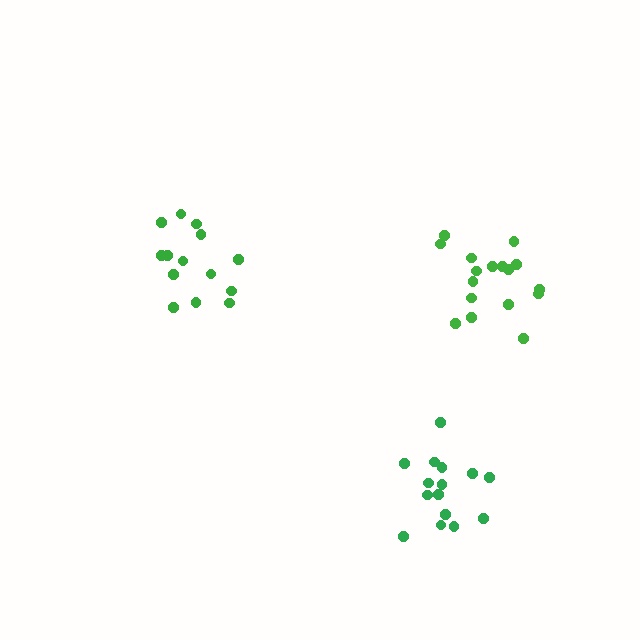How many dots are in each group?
Group 1: 14 dots, Group 2: 17 dots, Group 3: 15 dots (46 total).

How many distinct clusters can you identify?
There are 3 distinct clusters.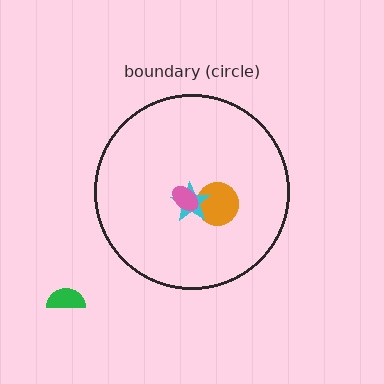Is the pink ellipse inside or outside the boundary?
Inside.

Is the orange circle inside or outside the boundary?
Inside.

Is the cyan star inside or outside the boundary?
Inside.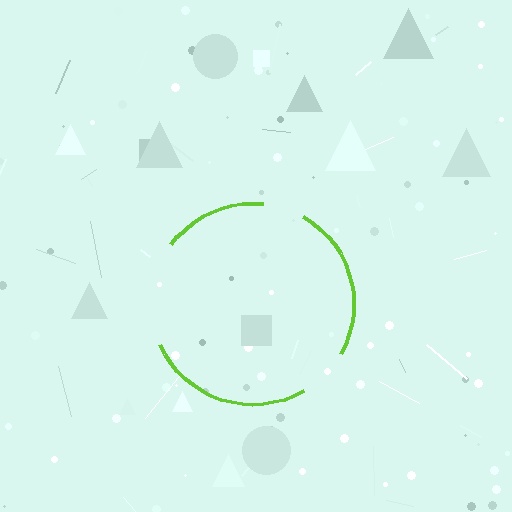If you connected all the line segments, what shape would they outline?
They would outline a circle.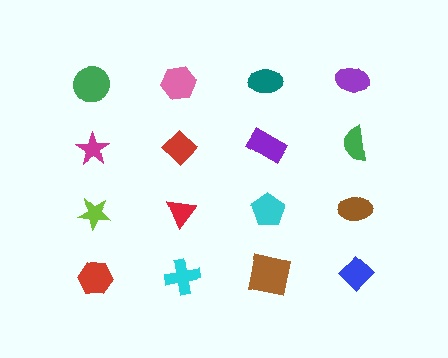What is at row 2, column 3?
A purple rectangle.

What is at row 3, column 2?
A red triangle.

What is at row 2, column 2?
A red diamond.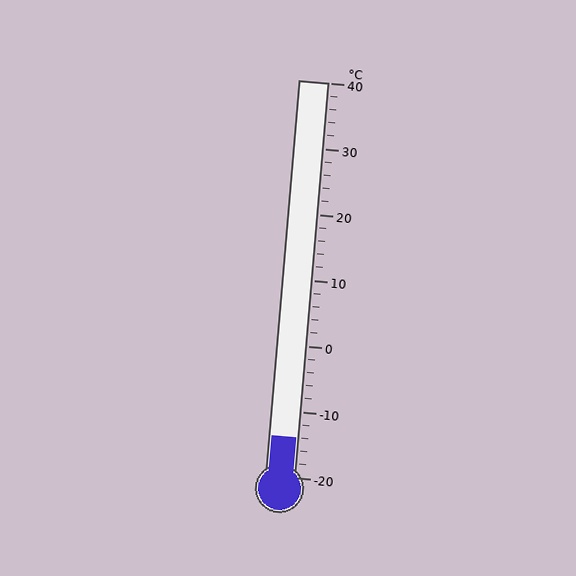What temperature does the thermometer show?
The thermometer shows approximately -14°C.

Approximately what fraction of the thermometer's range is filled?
The thermometer is filled to approximately 10% of its range.